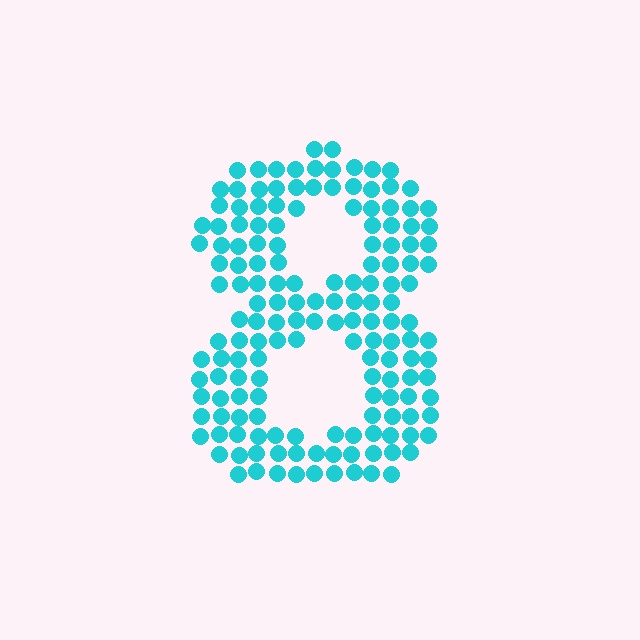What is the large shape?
The large shape is the digit 8.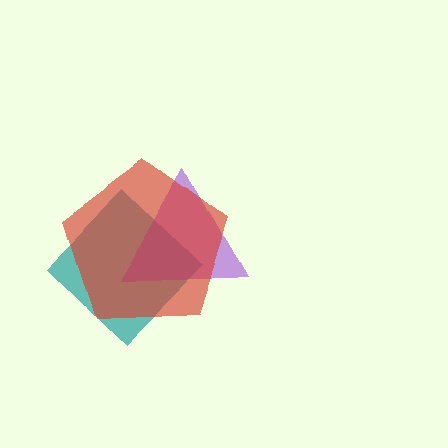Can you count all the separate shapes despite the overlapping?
Yes, there are 3 separate shapes.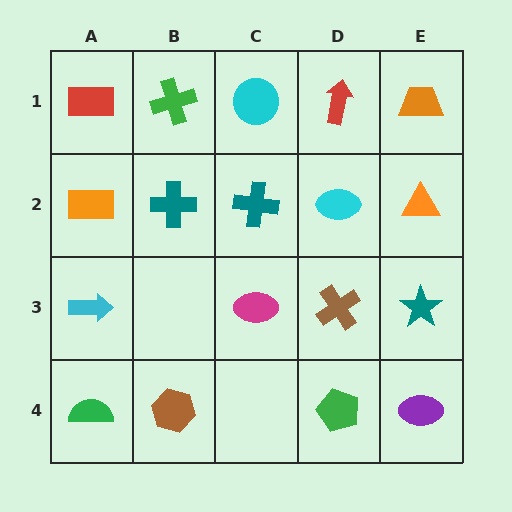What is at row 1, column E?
An orange trapezoid.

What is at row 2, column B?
A teal cross.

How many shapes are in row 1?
5 shapes.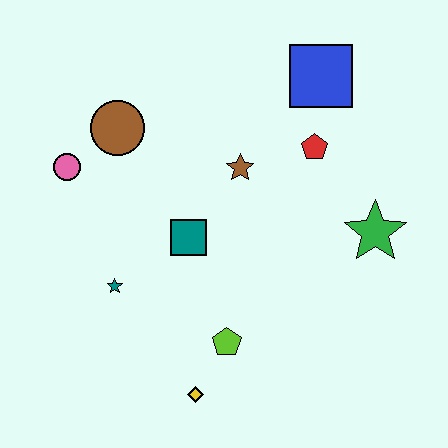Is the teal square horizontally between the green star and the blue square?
No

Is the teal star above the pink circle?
No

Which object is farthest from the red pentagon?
The yellow diamond is farthest from the red pentagon.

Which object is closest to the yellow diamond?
The lime pentagon is closest to the yellow diamond.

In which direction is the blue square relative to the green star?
The blue square is above the green star.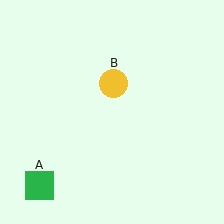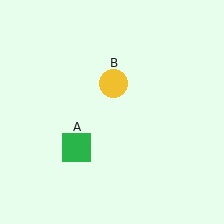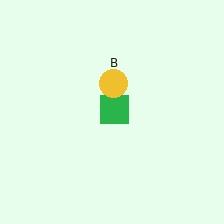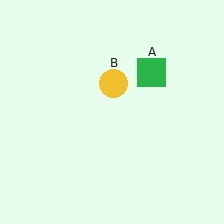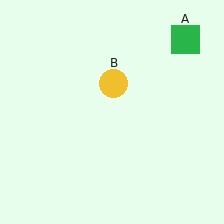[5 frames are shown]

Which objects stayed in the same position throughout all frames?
Yellow circle (object B) remained stationary.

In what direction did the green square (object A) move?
The green square (object A) moved up and to the right.